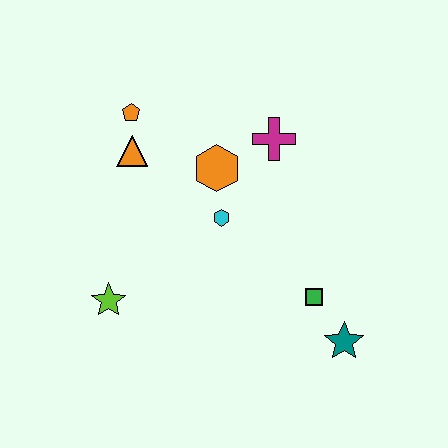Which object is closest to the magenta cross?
The orange hexagon is closest to the magenta cross.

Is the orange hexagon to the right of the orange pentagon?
Yes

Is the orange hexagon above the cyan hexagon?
Yes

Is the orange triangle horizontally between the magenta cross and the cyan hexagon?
No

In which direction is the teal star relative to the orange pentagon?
The teal star is below the orange pentagon.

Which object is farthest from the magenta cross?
The lime star is farthest from the magenta cross.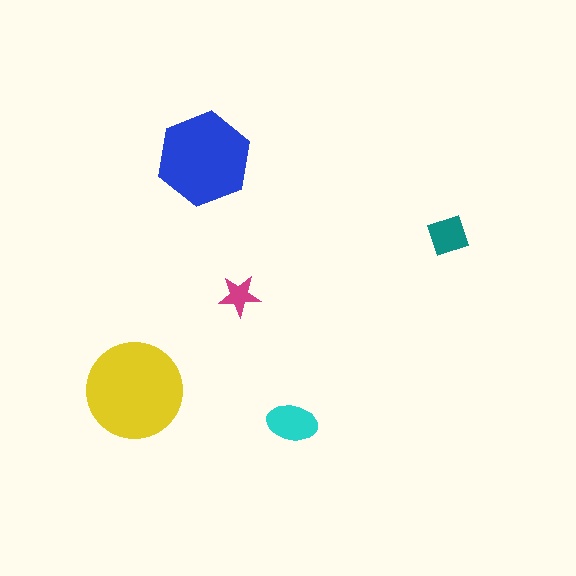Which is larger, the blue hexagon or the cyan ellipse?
The blue hexagon.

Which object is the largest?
The yellow circle.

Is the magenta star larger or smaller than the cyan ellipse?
Smaller.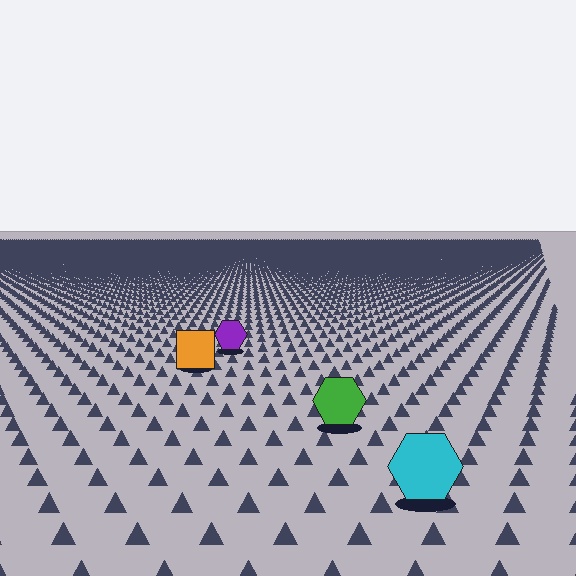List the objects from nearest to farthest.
From nearest to farthest: the cyan hexagon, the green hexagon, the orange square, the purple hexagon.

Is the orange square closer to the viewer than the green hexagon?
No. The green hexagon is closer — you can tell from the texture gradient: the ground texture is coarser near it.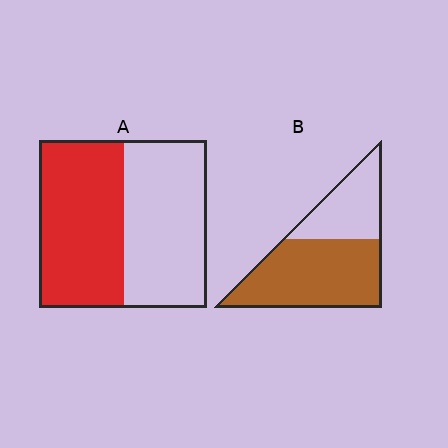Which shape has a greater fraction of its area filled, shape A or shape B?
Shape B.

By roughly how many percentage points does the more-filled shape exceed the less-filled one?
By roughly 15 percentage points (B over A).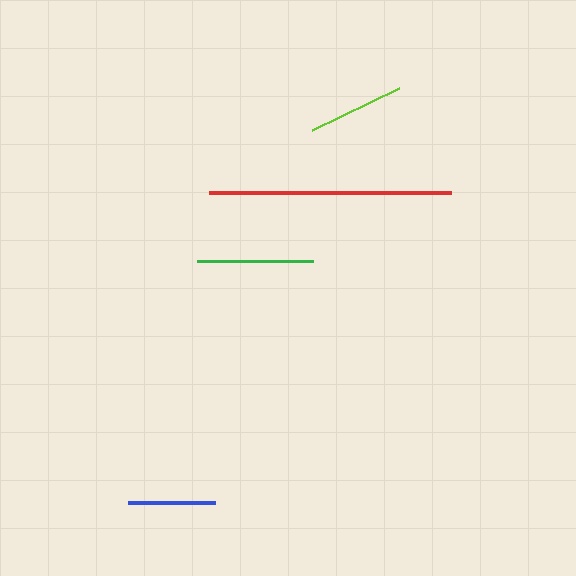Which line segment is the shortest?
The blue line is the shortest at approximately 87 pixels.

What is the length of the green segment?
The green segment is approximately 116 pixels long.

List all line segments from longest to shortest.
From longest to shortest: red, green, lime, blue.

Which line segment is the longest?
The red line is the longest at approximately 241 pixels.